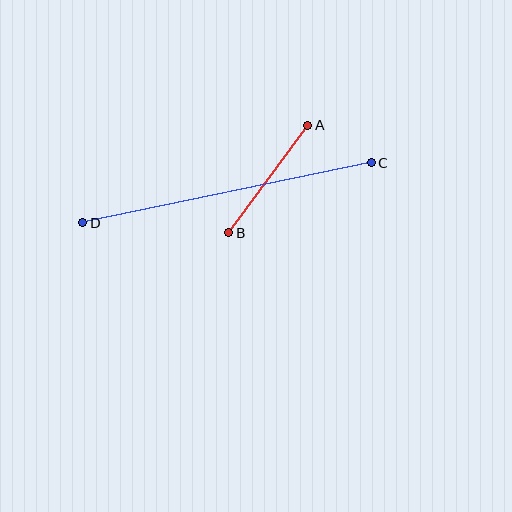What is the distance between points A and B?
The distance is approximately 133 pixels.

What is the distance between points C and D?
The distance is approximately 295 pixels.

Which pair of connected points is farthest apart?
Points C and D are farthest apart.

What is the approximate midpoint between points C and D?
The midpoint is at approximately (227, 193) pixels.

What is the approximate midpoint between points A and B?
The midpoint is at approximately (268, 179) pixels.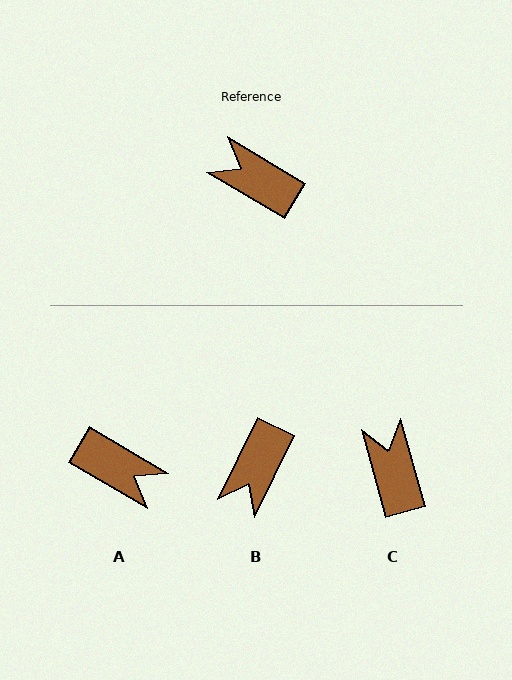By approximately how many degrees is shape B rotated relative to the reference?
Approximately 95 degrees counter-clockwise.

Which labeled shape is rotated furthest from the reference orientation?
A, about 180 degrees away.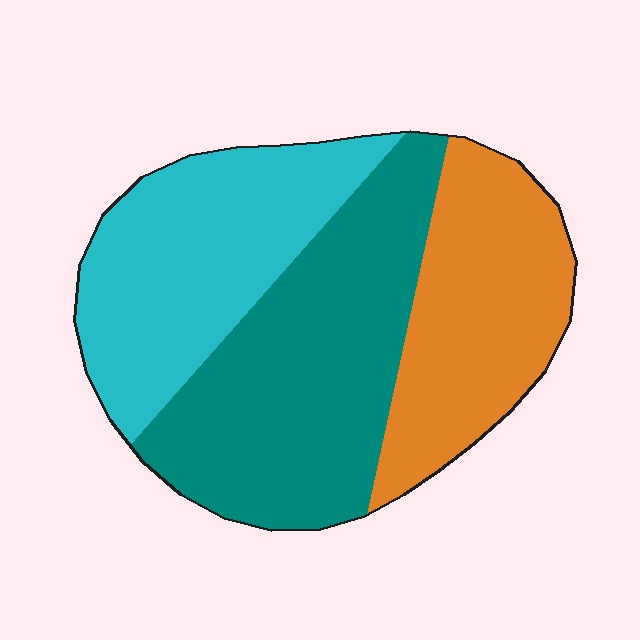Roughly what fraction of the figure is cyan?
Cyan covers 32% of the figure.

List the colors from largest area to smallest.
From largest to smallest: teal, cyan, orange.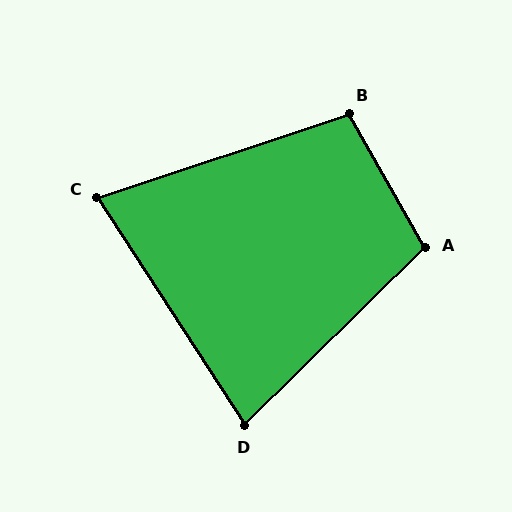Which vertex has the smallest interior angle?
C, at approximately 75 degrees.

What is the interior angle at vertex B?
Approximately 102 degrees (obtuse).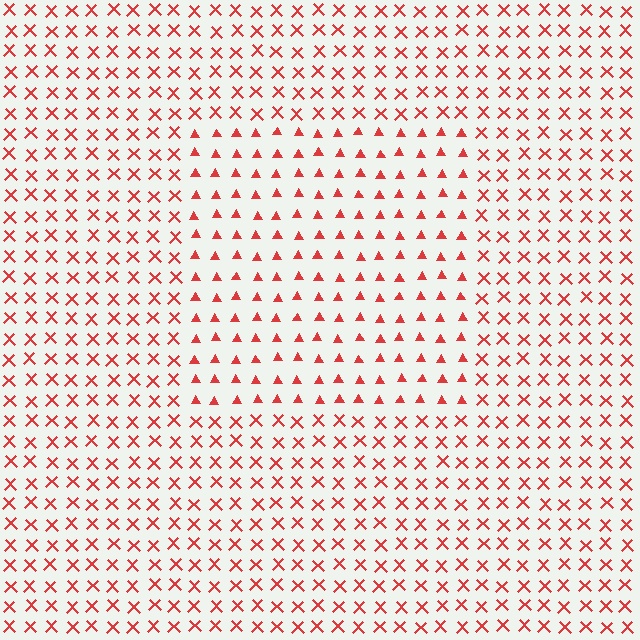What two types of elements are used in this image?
The image uses triangles inside the rectangle region and X marks outside it.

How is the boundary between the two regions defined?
The boundary is defined by a change in element shape: triangles inside vs. X marks outside. All elements share the same color and spacing.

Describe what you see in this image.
The image is filled with small red elements arranged in a uniform grid. A rectangle-shaped region contains triangles, while the surrounding area contains X marks. The boundary is defined purely by the change in element shape.